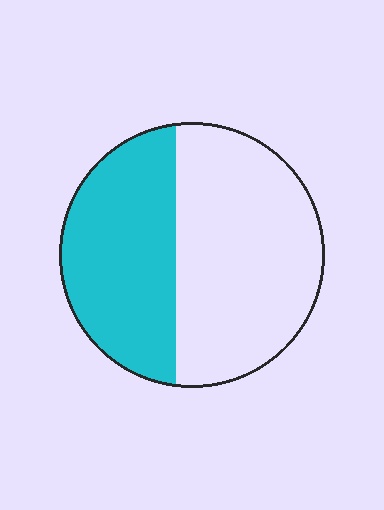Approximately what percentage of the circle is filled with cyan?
Approximately 40%.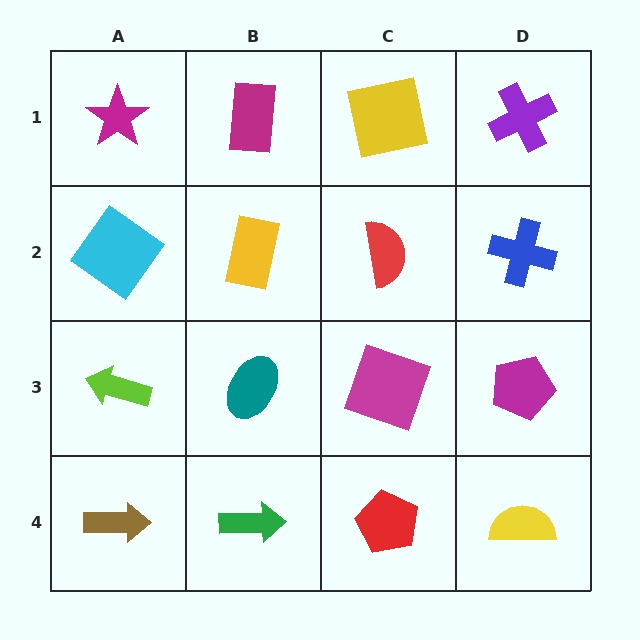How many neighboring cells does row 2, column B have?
4.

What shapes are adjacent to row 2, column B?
A magenta rectangle (row 1, column B), a teal ellipse (row 3, column B), a cyan diamond (row 2, column A), a red semicircle (row 2, column C).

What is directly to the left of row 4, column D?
A red pentagon.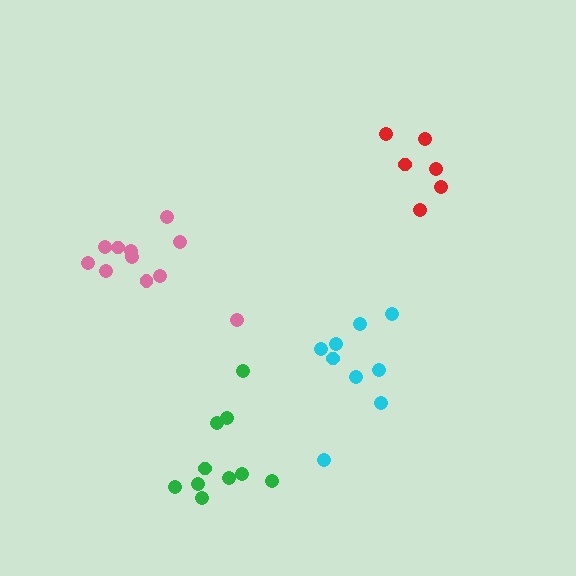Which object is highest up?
The red cluster is topmost.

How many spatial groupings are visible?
There are 4 spatial groupings.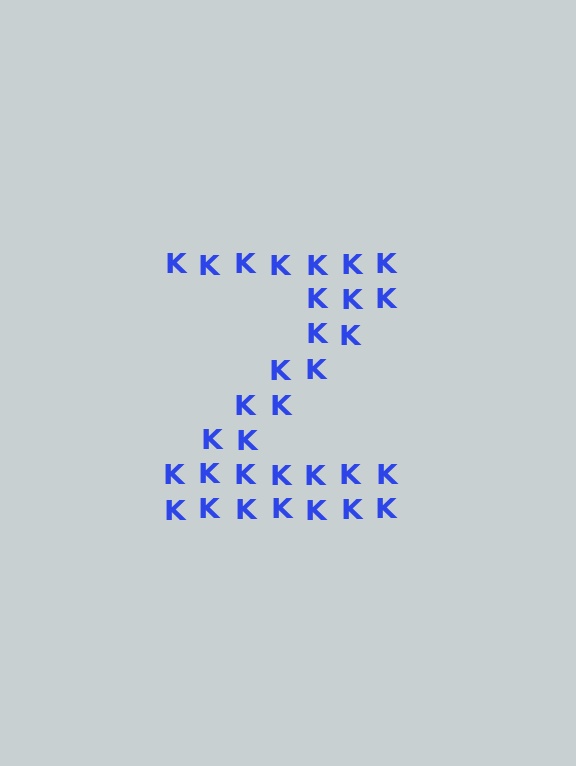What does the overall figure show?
The overall figure shows the letter Z.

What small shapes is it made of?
It is made of small letter K's.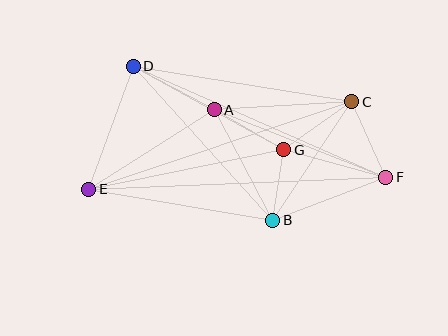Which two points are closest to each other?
Points B and G are closest to each other.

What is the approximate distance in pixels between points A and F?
The distance between A and F is approximately 185 pixels.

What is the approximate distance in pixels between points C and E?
The distance between C and E is approximately 278 pixels.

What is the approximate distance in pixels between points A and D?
The distance between A and D is approximately 92 pixels.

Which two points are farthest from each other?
Points E and F are farthest from each other.